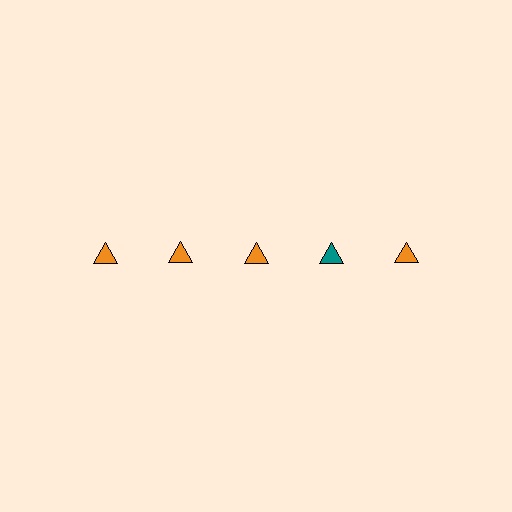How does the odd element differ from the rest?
It has a different color: teal instead of orange.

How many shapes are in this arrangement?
There are 5 shapes arranged in a grid pattern.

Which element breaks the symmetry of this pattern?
The teal triangle in the top row, second from right column breaks the symmetry. All other shapes are orange triangles.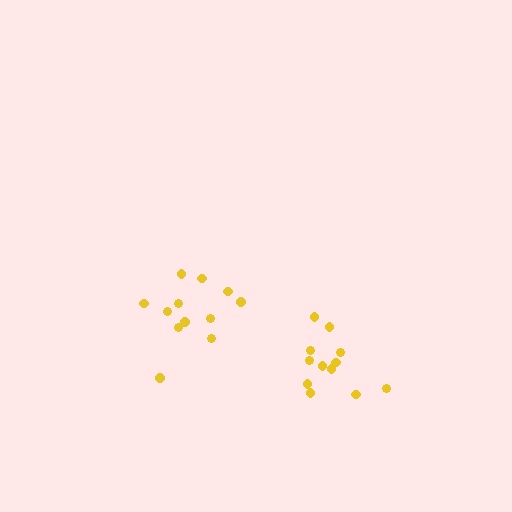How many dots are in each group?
Group 1: 12 dots, Group 2: 12 dots (24 total).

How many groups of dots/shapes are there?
There are 2 groups.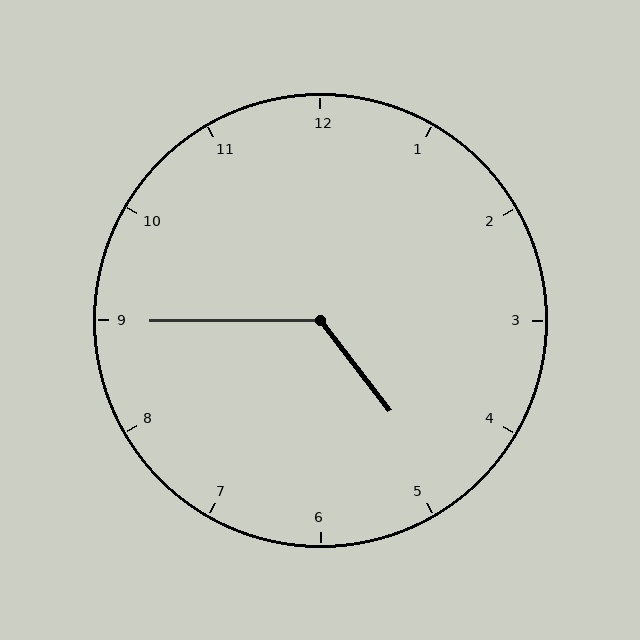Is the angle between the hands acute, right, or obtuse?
It is obtuse.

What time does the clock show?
4:45.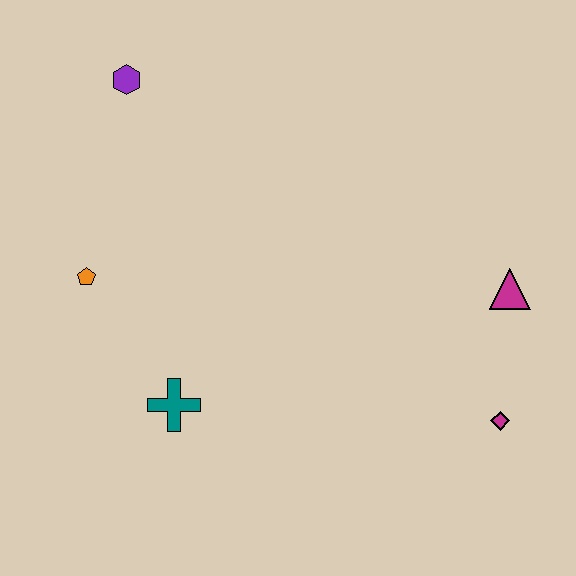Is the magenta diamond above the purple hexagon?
No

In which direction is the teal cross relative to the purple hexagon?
The teal cross is below the purple hexagon.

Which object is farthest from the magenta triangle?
The purple hexagon is farthest from the magenta triangle.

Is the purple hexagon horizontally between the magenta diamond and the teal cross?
No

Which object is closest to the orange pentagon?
The teal cross is closest to the orange pentagon.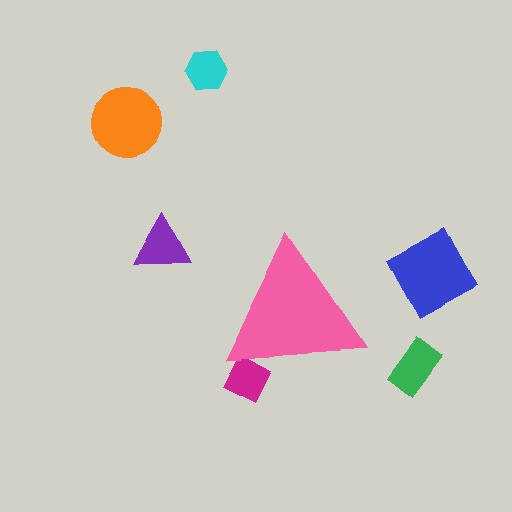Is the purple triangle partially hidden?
No, the purple triangle is fully visible.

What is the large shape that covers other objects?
A pink triangle.